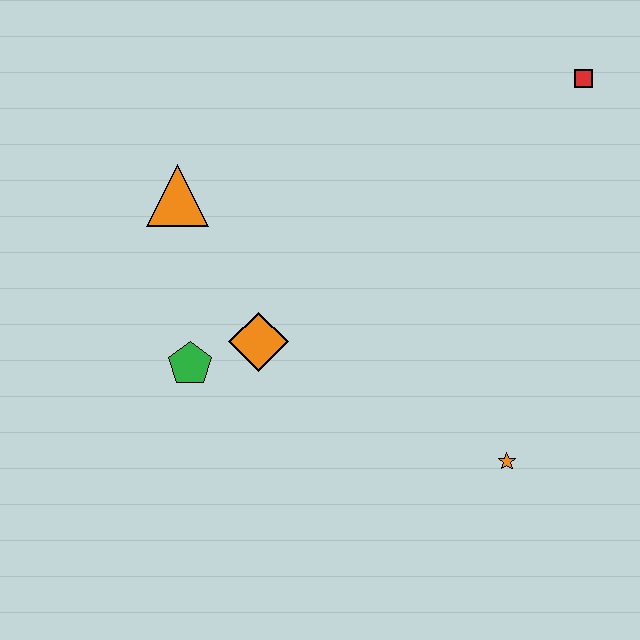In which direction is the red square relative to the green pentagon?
The red square is to the right of the green pentagon.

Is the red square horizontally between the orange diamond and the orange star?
No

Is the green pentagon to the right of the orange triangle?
Yes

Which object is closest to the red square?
The orange star is closest to the red square.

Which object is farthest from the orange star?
The orange triangle is farthest from the orange star.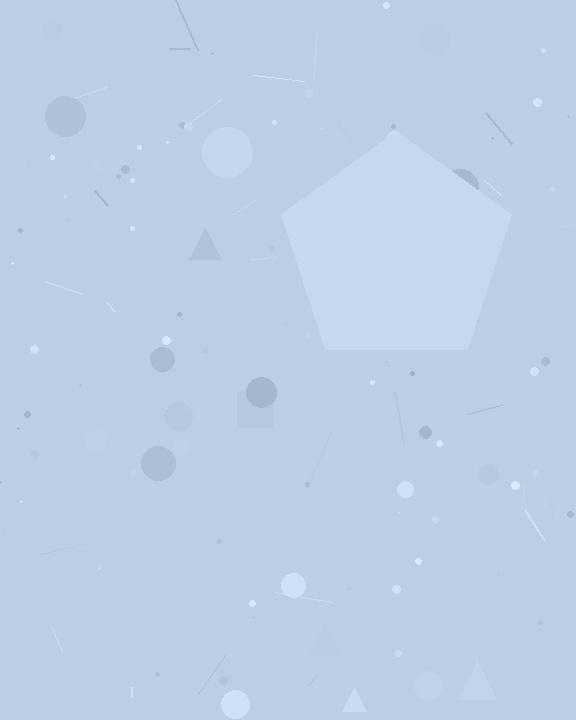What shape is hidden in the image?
A pentagon is hidden in the image.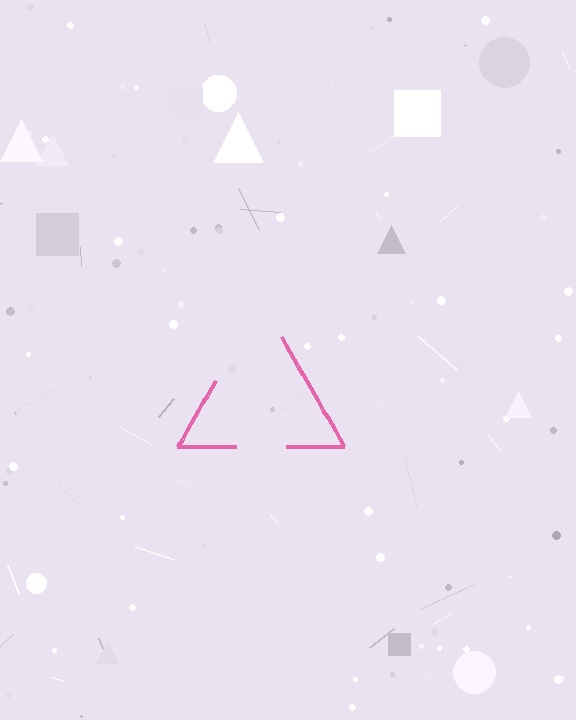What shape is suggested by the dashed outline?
The dashed outline suggests a triangle.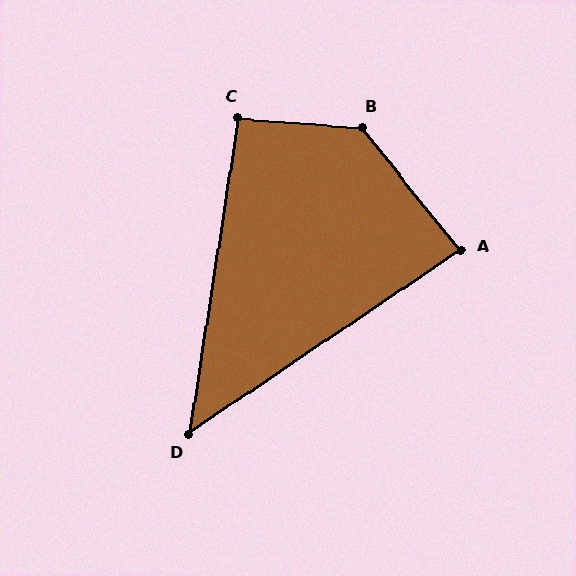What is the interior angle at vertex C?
Approximately 95 degrees (approximately right).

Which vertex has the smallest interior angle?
D, at approximately 47 degrees.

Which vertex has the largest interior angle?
B, at approximately 133 degrees.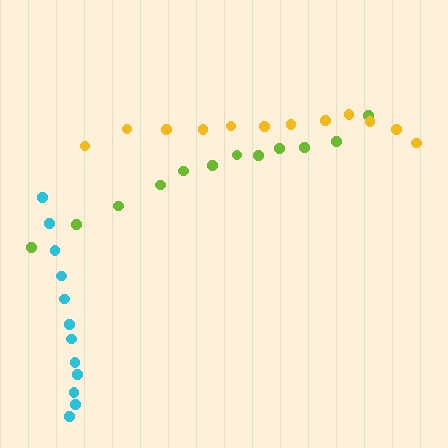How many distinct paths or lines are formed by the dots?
There are 3 distinct paths.